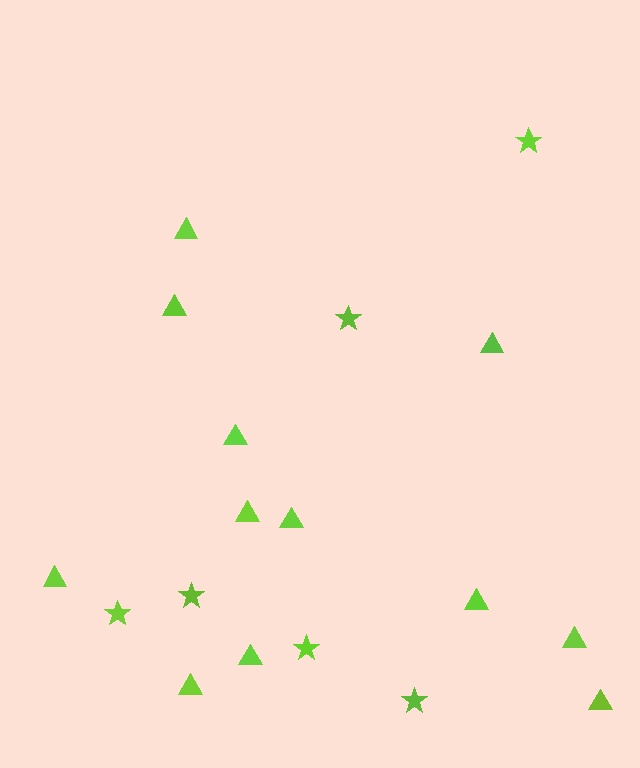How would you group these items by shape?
There are 2 groups: one group of triangles (12) and one group of stars (6).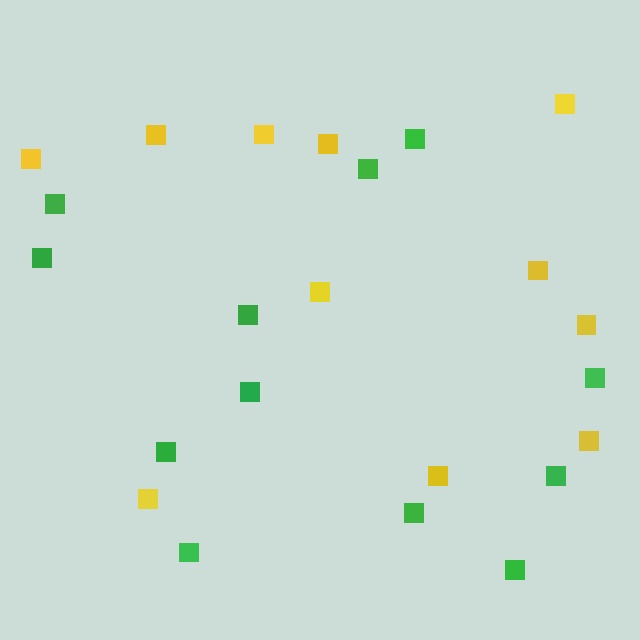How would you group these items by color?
There are 2 groups: one group of yellow squares (11) and one group of green squares (12).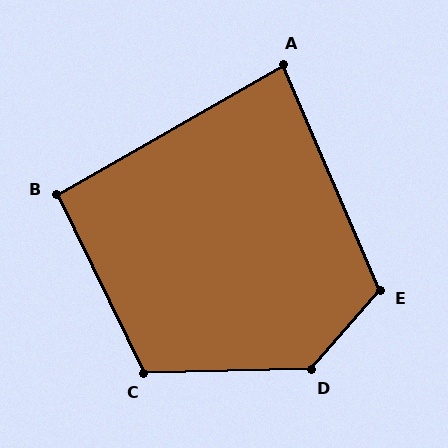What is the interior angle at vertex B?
Approximately 94 degrees (approximately right).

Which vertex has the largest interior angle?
D, at approximately 132 degrees.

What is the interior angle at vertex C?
Approximately 114 degrees (obtuse).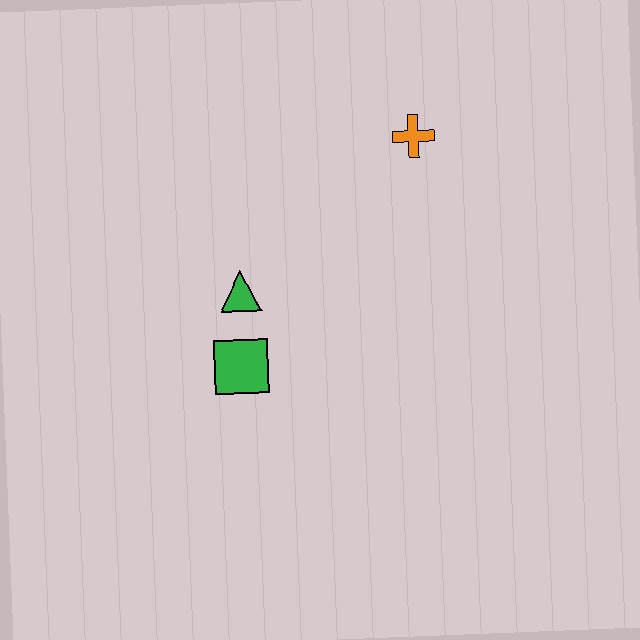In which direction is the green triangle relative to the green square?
The green triangle is above the green square.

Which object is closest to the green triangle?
The green square is closest to the green triangle.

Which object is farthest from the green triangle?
The orange cross is farthest from the green triangle.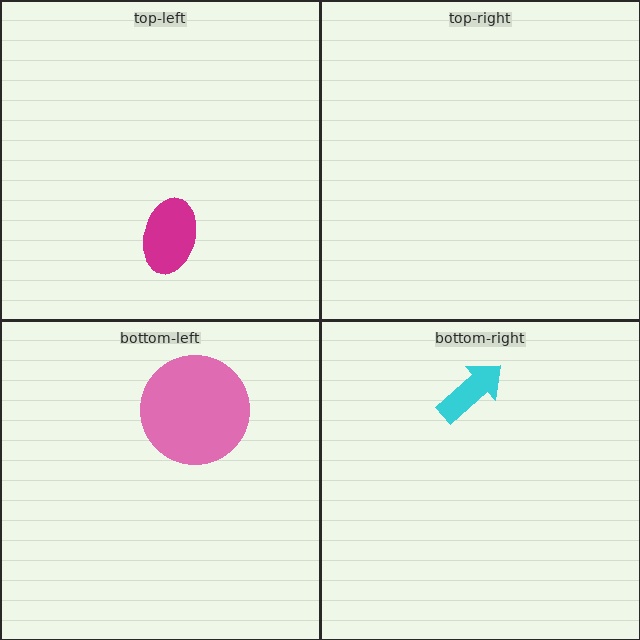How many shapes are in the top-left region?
1.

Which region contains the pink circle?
The bottom-left region.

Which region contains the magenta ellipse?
The top-left region.